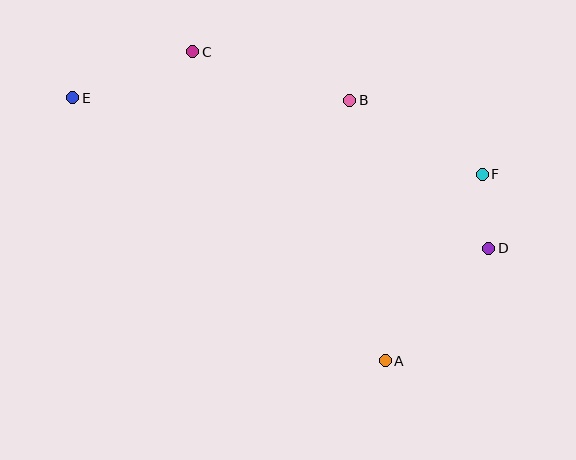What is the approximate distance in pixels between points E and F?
The distance between E and F is approximately 416 pixels.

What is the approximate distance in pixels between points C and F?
The distance between C and F is approximately 314 pixels.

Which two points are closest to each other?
Points D and F are closest to each other.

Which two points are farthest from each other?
Points D and E are farthest from each other.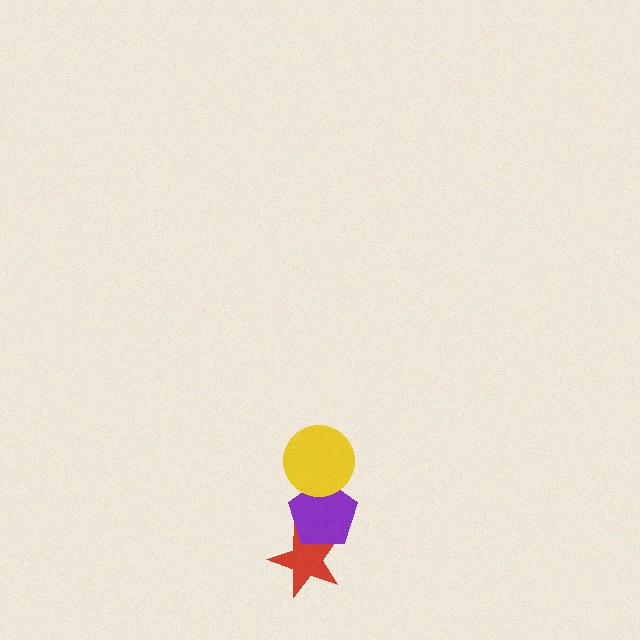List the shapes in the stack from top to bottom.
From top to bottom: the yellow circle, the purple pentagon, the red star.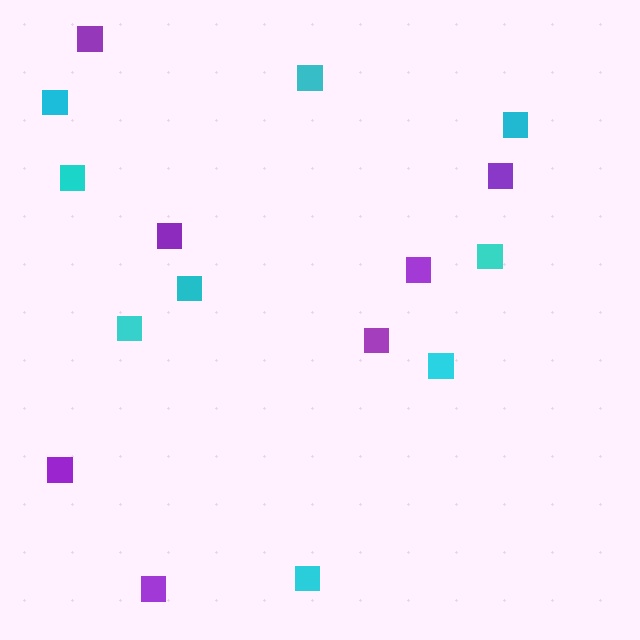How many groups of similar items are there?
There are 2 groups: one group of cyan squares (9) and one group of purple squares (7).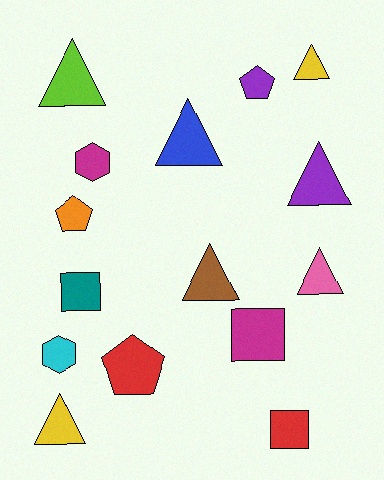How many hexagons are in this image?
There are 2 hexagons.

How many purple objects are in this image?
There are 2 purple objects.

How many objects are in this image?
There are 15 objects.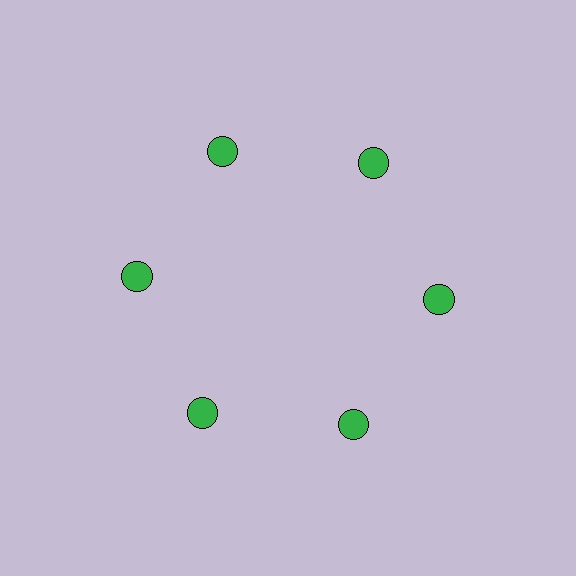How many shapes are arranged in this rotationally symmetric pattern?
There are 6 shapes, arranged in 6 groups of 1.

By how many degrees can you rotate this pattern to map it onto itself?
The pattern maps onto itself every 60 degrees of rotation.